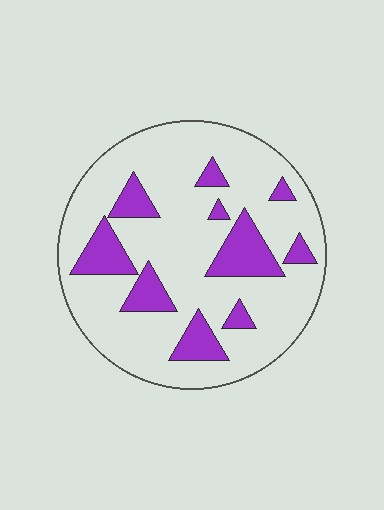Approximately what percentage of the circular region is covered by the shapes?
Approximately 20%.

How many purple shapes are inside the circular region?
10.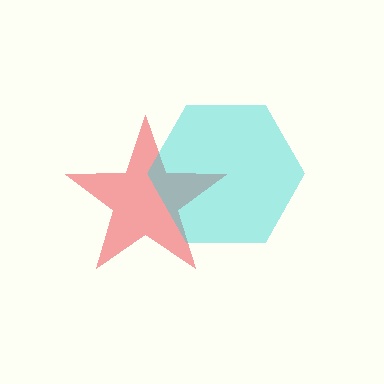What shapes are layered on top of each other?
The layered shapes are: a red star, a cyan hexagon.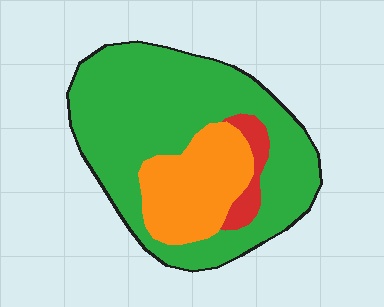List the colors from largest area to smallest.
From largest to smallest: green, orange, red.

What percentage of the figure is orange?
Orange takes up less than a quarter of the figure.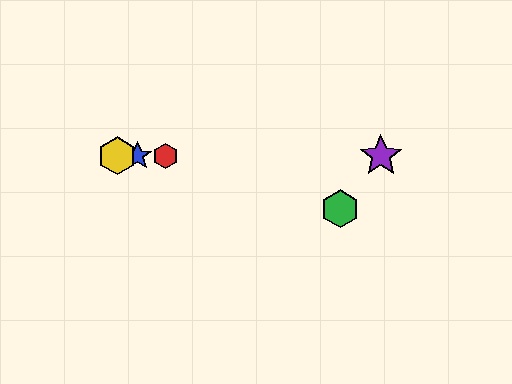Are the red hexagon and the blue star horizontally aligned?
Yes, both are at y≈156.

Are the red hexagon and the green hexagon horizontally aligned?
No, the red hexagon is at y≈156 and the green hexagon is at y≈209.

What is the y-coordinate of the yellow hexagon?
The yellow hexagon is at y≈156.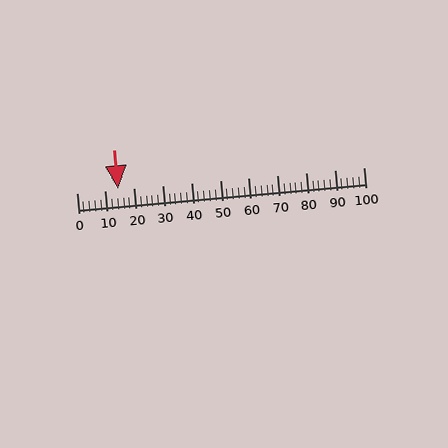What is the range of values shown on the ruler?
The ruler shows values from 0 to 100.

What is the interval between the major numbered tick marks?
The major tick marks are spaced 10 units apart.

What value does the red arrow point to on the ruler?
The red arrow points to approximately 14.